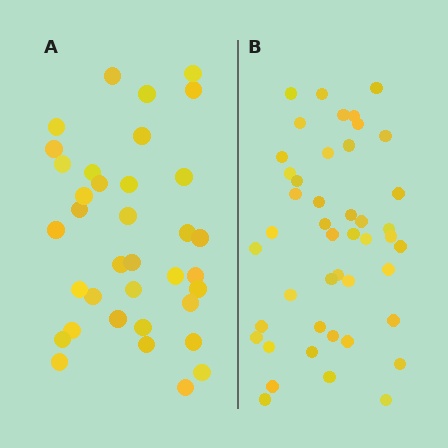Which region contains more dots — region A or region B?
Region B (the right region) has more dots.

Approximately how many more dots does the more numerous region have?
Region B has roughly 8 or so more dots than region A.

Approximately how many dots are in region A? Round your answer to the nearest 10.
About 40 dots. (The exact count is 36, which rounds to 40.)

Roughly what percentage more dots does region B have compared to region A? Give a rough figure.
About 25% more.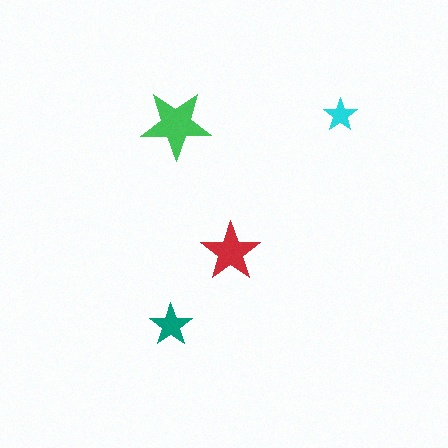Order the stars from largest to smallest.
the green one, the red one, the teal one, the cyan one.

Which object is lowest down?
The teal star is bottommost.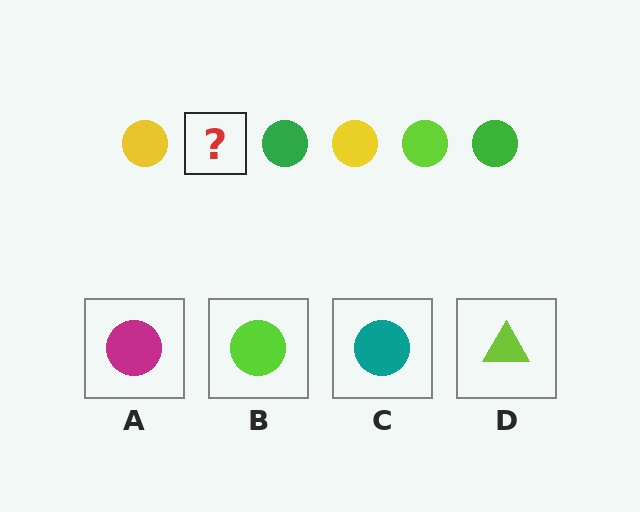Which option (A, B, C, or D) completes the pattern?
B.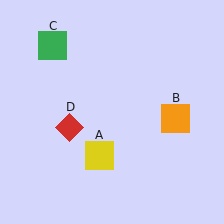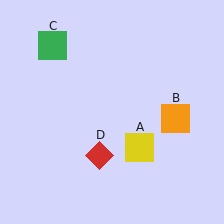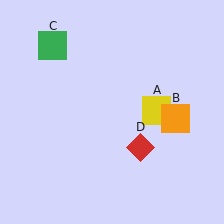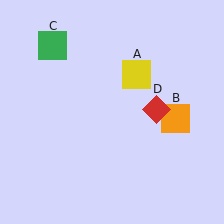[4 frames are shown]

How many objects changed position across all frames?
2 objects changed position: yellow square (object A), red diamond (object D).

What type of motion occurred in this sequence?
The yellow square (object A), red diamond (object D) rotated counterclockwise around the center of the scene.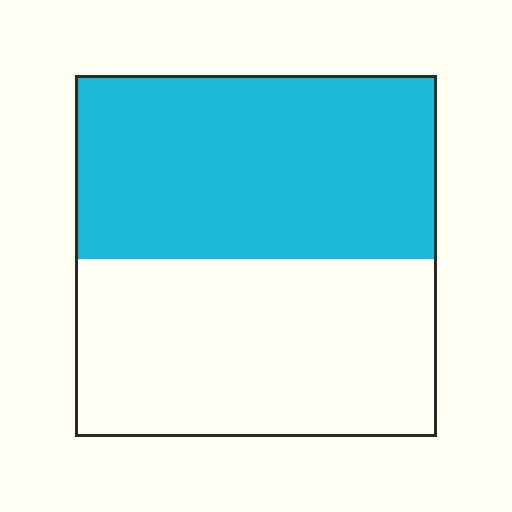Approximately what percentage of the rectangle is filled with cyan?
Approximately 50%.